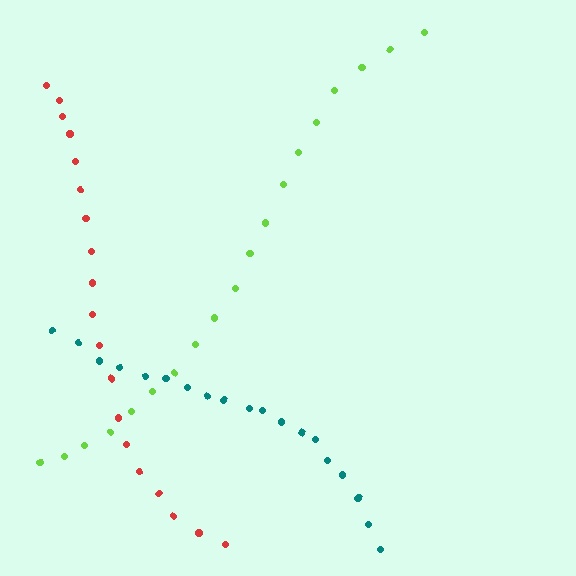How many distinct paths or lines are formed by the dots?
There are 3 distinct paths.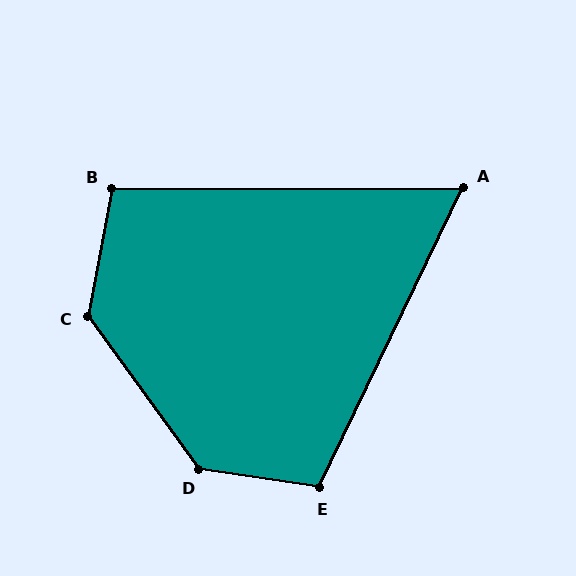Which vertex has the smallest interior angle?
A, at approximately 64 degrees.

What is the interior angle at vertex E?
Approximately 107 degrees (obtuse).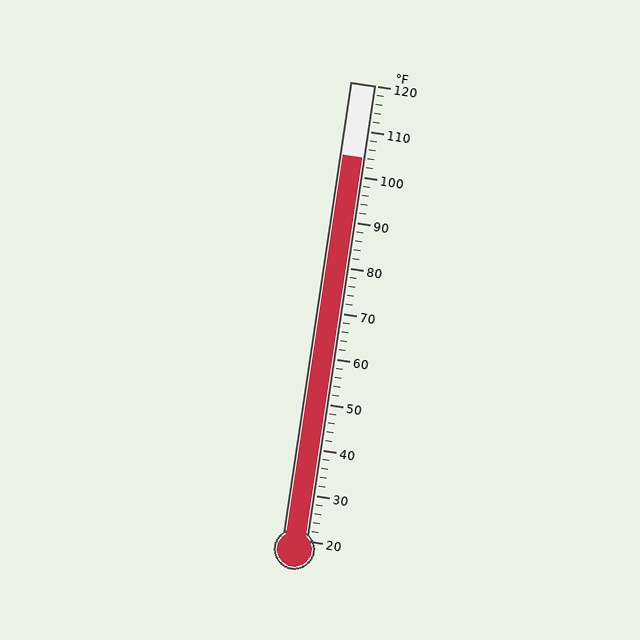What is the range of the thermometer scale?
The thermometer scale ranges from 20°F to 120°F.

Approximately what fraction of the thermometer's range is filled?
The thermometer is filled to approximately 85% of its range.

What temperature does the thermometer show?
The thermometer shows approximately 104°F.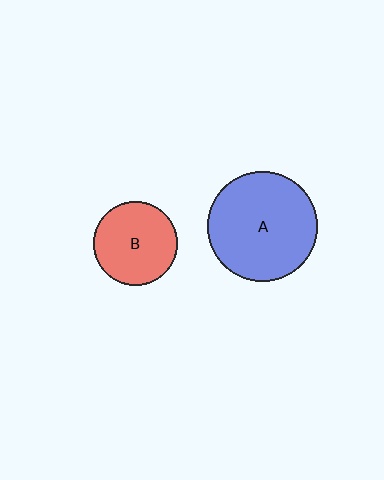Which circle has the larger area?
Circle A (blue).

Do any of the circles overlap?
No, none of the circles overlap.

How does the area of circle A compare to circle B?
Approximately 1.7 times.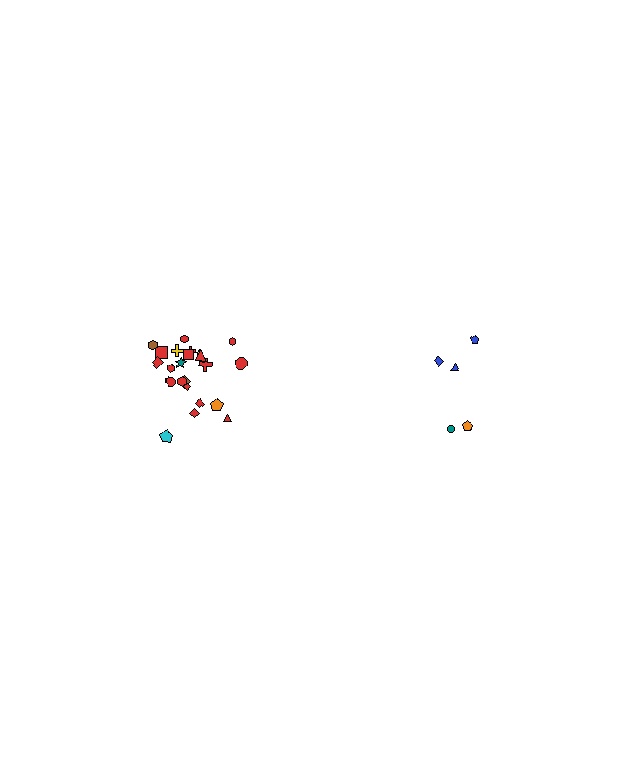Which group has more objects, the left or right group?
The left group.